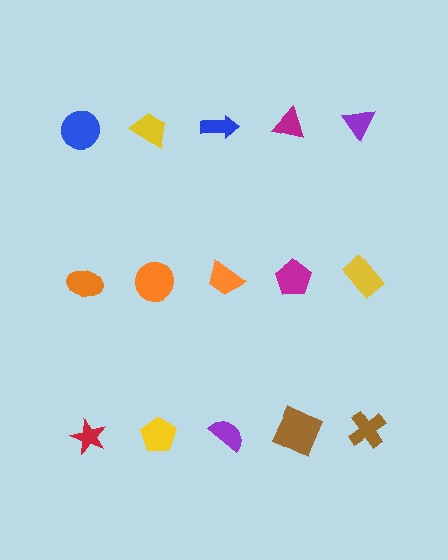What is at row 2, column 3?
An orange trapezoid.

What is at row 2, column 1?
An orange ellipse.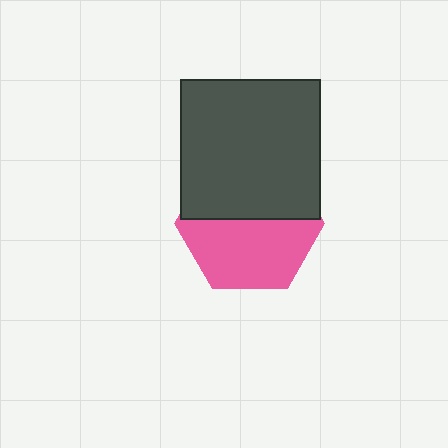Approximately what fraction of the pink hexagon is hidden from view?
Roughly 46% of the pink hexagon is hidden behind the dark gray square.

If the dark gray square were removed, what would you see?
You would see the complete pink hexagon.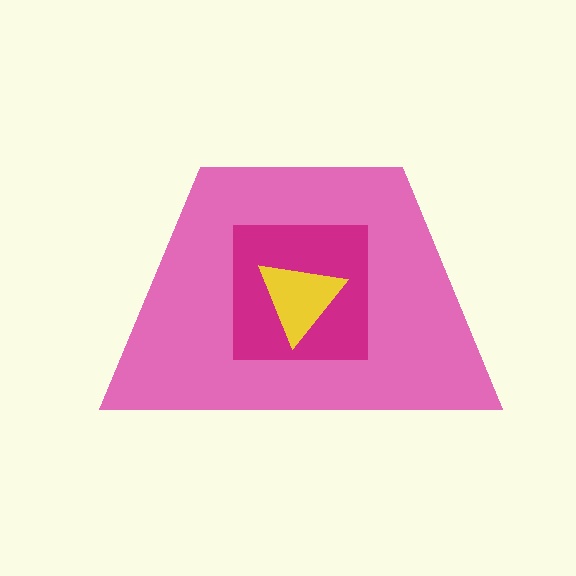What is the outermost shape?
The pink trapezoid.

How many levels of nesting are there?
3.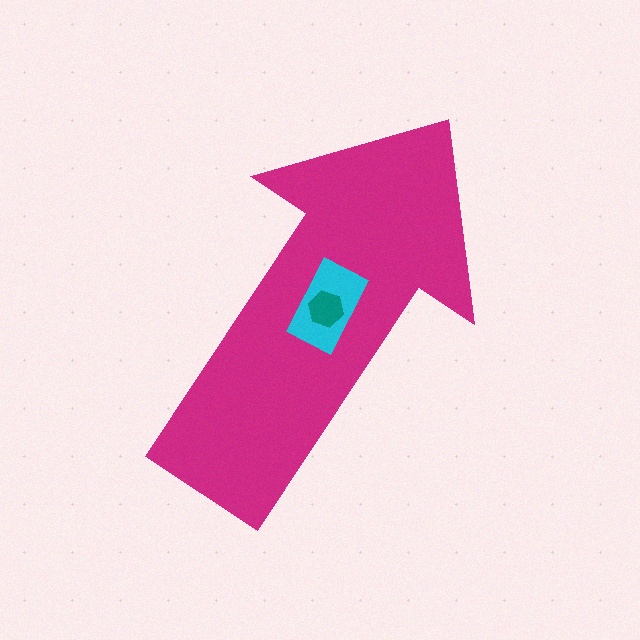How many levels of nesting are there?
3.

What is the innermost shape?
The teal hexagon.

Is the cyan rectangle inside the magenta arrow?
Yes.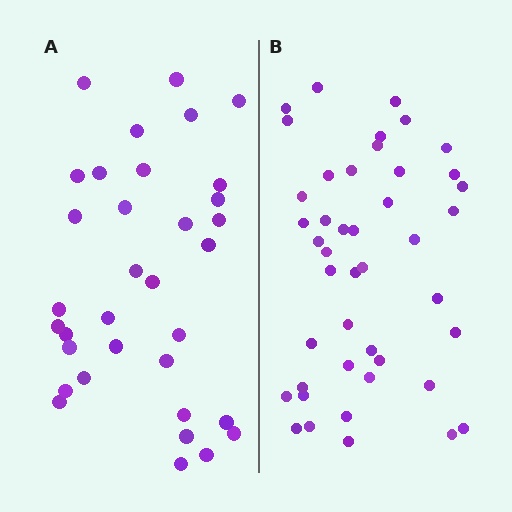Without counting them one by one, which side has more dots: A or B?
Region B (the right region) has more dots.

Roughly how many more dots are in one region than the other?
Region B has roughly 10 or so more dots than region A.